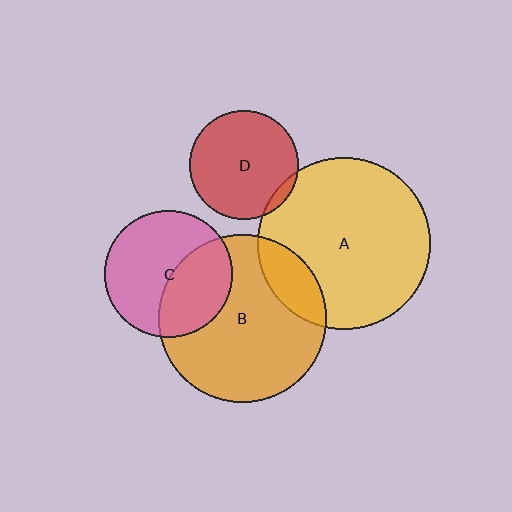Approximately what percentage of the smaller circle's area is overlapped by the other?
Approximately 5%.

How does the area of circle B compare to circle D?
Approximately 2.4 times.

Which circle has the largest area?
Circle A (yellow).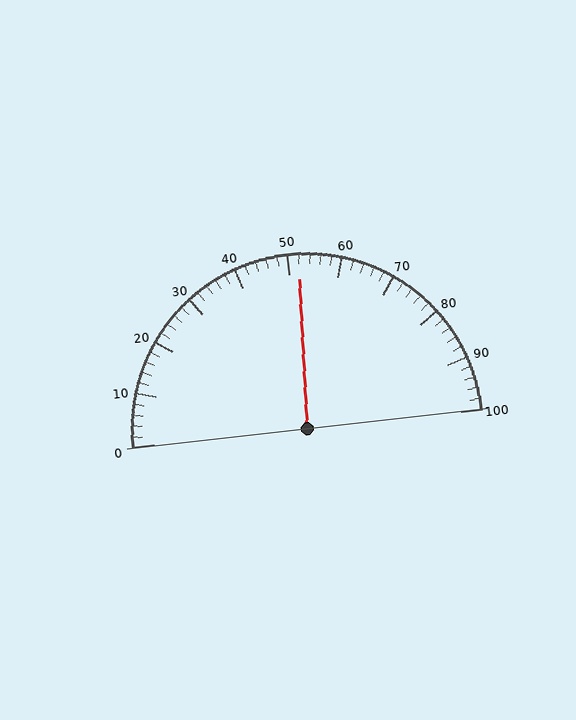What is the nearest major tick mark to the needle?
The nearest major tick mark is 50.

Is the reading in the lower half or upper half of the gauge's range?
The reading is in the upper half of the range (0 to 100).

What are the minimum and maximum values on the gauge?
The gauge ranges from 0 to 100.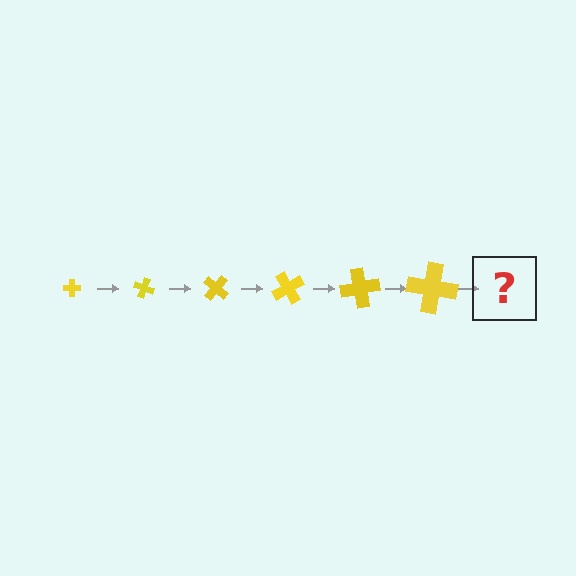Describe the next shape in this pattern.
It should be a cross, larger than the previous one and rotated 120 degrees from the start.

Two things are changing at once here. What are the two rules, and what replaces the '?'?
The two rules are that the cross grows larger each step and it rotates 20 degrees each step. The '?' should be a cross, larger than the previous one and rotated 120 degrees from the start.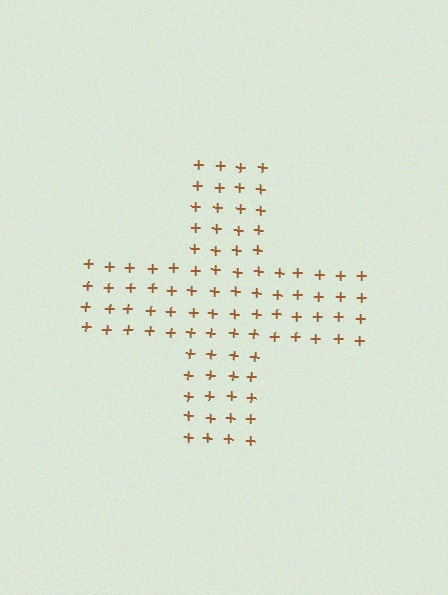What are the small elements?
The small elements are plus signs.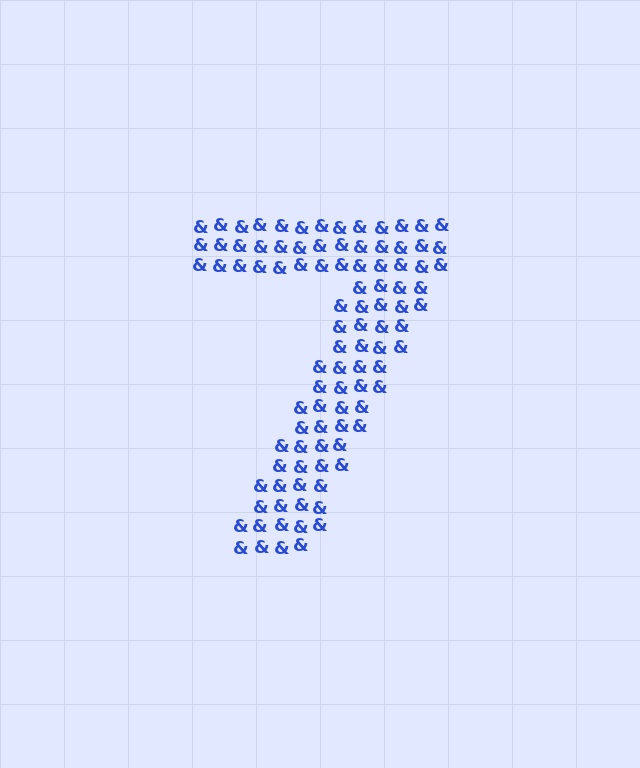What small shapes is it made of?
It is made of small ampersands.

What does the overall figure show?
The overall figure shows the digit 7.